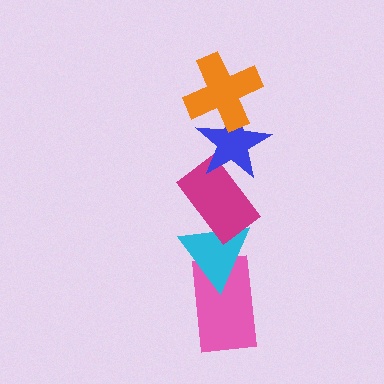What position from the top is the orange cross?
The orange cross is 1st from the top.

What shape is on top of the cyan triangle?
The magenta rectangle is on top of the cyan triangle.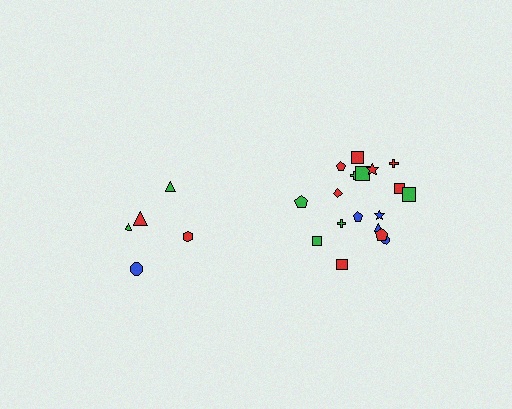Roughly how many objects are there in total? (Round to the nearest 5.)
Roughly 25 objects in total.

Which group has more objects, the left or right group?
The right group.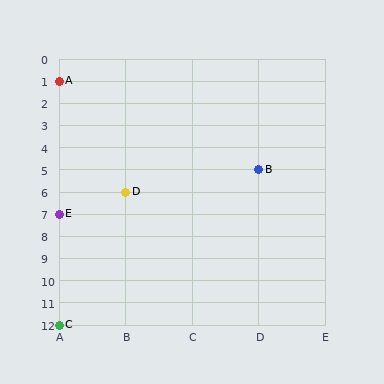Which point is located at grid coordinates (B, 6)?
Point D is at (B, 6).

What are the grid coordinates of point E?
Point E is at grid coordinates (A, 7).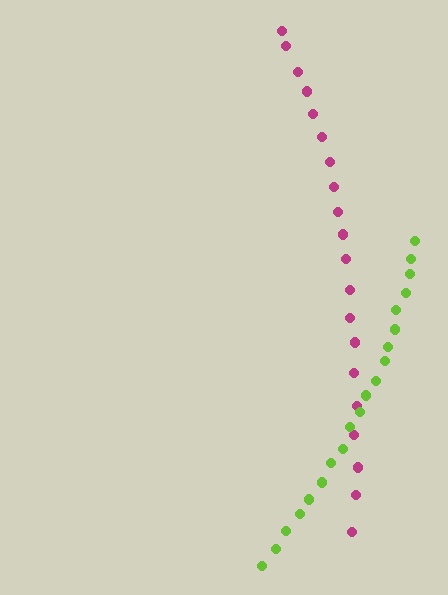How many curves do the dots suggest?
There are 2 distinct paths.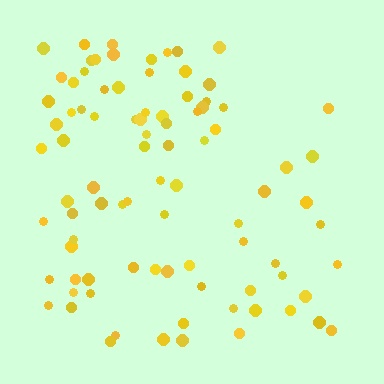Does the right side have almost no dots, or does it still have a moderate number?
Still a moderate number, just noticeably fewer than the left.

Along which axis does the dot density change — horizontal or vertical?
Horizontal.